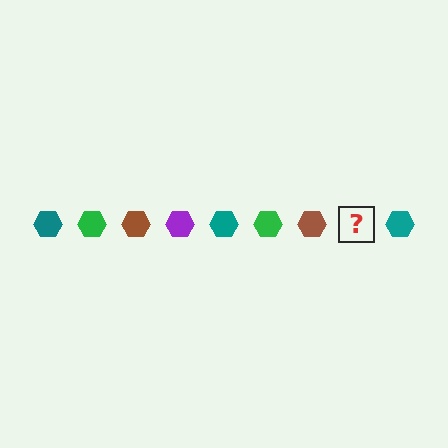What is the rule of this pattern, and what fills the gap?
The rule is that the pattern cycles through teal, green, brown, purple hexagons. The gap should be filled with a purple hexagon.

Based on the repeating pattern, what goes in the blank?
The blank should be a purple hexagon.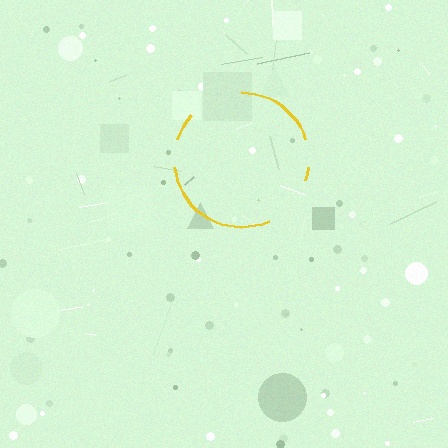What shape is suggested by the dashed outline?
The dashed outline suggests a circle.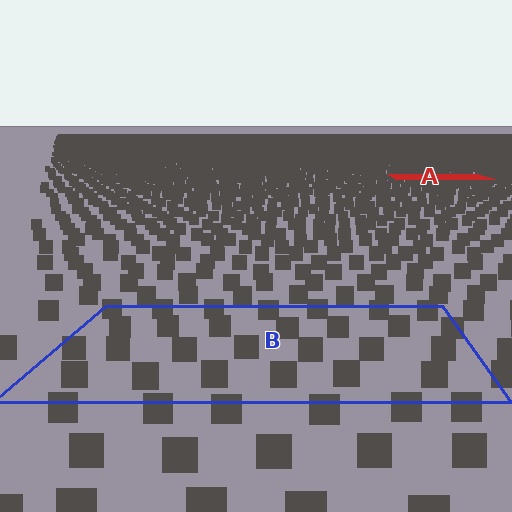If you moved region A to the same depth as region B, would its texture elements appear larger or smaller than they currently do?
They would appear larger. At a closer depth, the same texture elements are projected at a bigger on-screen size.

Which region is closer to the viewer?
Region B is closer. The texture elements there are larger and more spread out.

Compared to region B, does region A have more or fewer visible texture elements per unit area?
Region A has more texture elements per unit area — they are packed more densely because it is farther away.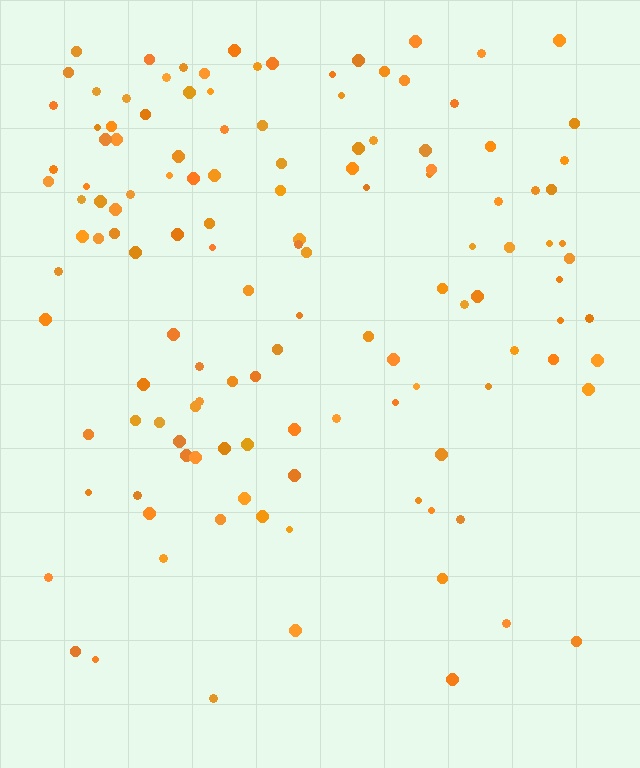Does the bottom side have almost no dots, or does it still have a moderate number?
Still a moderate number, just noticeably fewer than the top.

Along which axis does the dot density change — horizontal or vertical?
Vertical.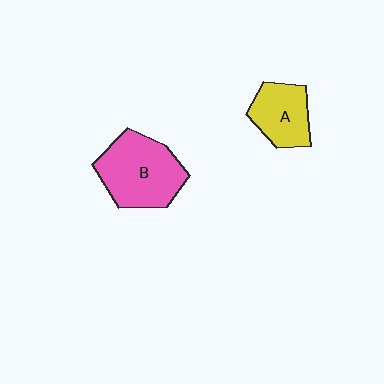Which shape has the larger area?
Shape B (pink).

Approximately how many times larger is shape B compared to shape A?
Approximately 1.6 times.